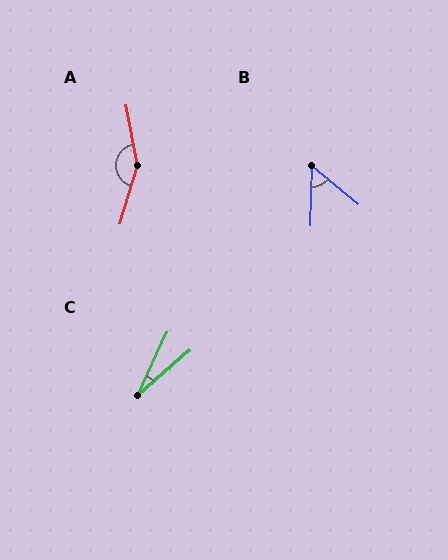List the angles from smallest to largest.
C (24°), B (52°), A (152°).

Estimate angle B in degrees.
Approximately 52 degrees.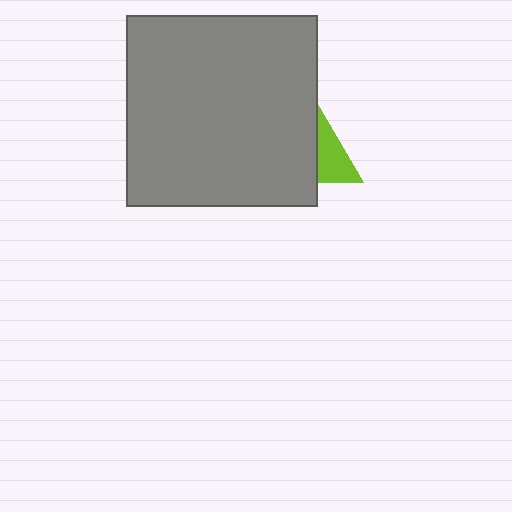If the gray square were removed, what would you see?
You would see the complete lime triangle.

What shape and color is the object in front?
The object in front is a gray square.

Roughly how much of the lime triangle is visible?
A small part of it is visible (roughly 37%).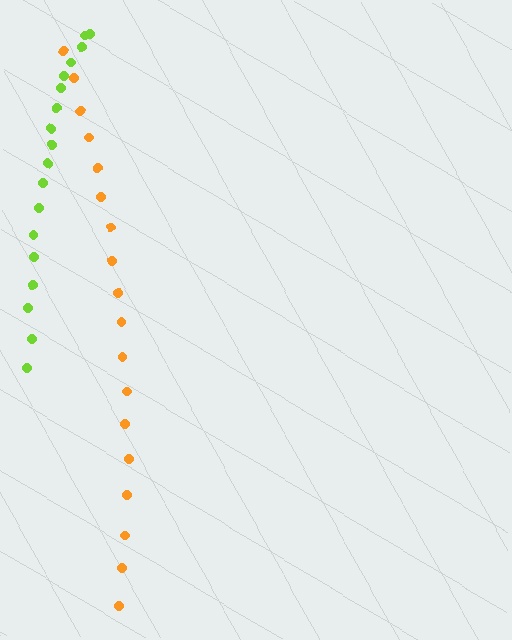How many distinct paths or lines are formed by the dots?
There are 2 distinct paths.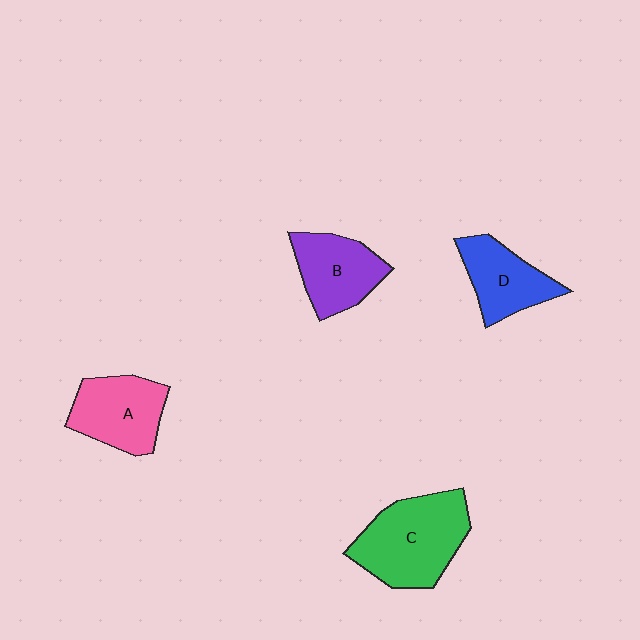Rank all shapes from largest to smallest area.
From largest to smallest: C (green), A (pink), B (purple), D (blue).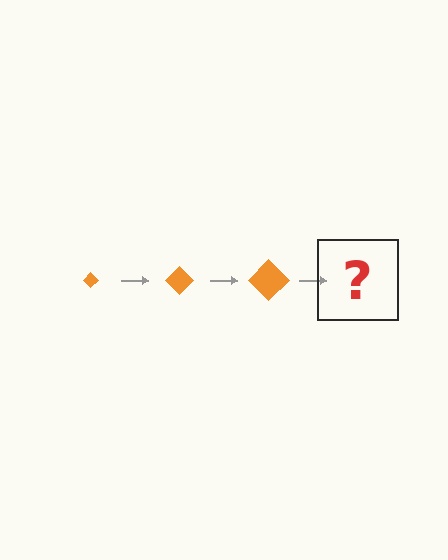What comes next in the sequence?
The next element should be an orange diamond, larger than the previous one.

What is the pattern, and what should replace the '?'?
The pattern is that the diamond gets progressively larger each step. The '?' should be an orange diamond, larger than the previous one.